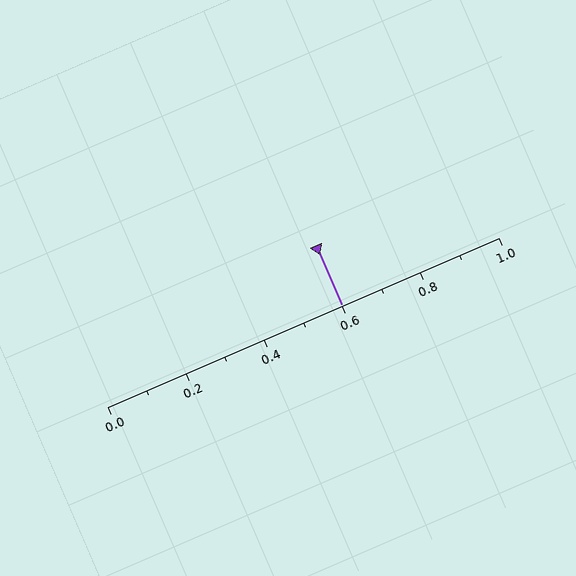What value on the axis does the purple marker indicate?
The marker indicates approximately 0.6.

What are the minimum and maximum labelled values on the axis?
The axis runs from 0.0 to 1.0.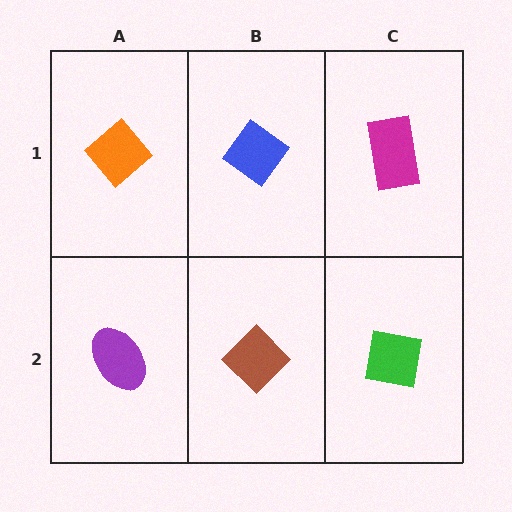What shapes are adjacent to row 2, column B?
A blue diamond (row 1, column B), a purple ellipse (row 2, column A), a green square (row 2, column C).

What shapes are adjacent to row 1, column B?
A brown diamond (row 2, column B), an orange diamond (row 1, column A), a magenta rectangle (row 1, column C).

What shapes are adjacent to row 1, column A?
A purple ellipse (row 2, column A), a blue diamond (row 1, column B).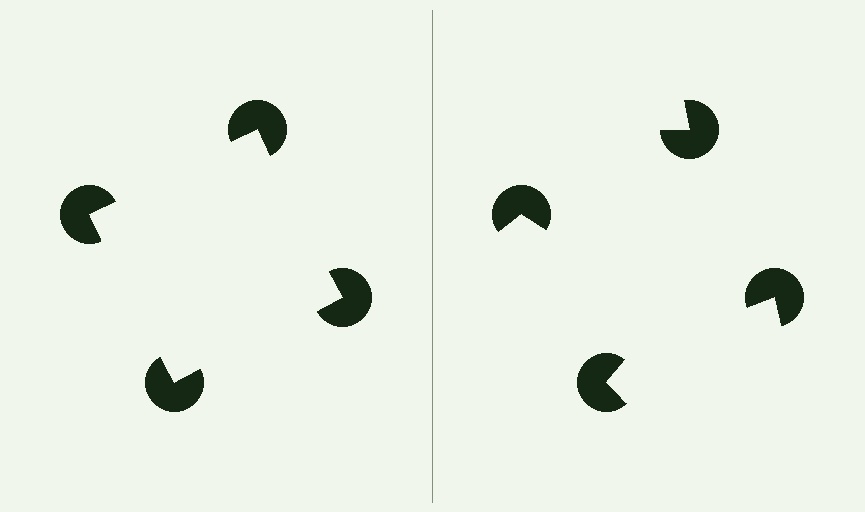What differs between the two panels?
The pac-man discs are positioned identically on both sides; only the wedge orientations differ. On the left they align to a square; on the right they are misaligned.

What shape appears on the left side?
An illusory square.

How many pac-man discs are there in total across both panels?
8 — 4 on each side.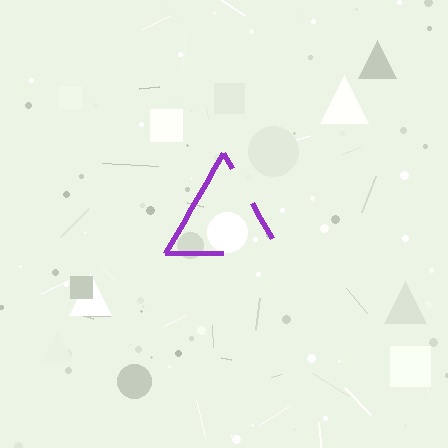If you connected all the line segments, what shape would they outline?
They would outline a triangle.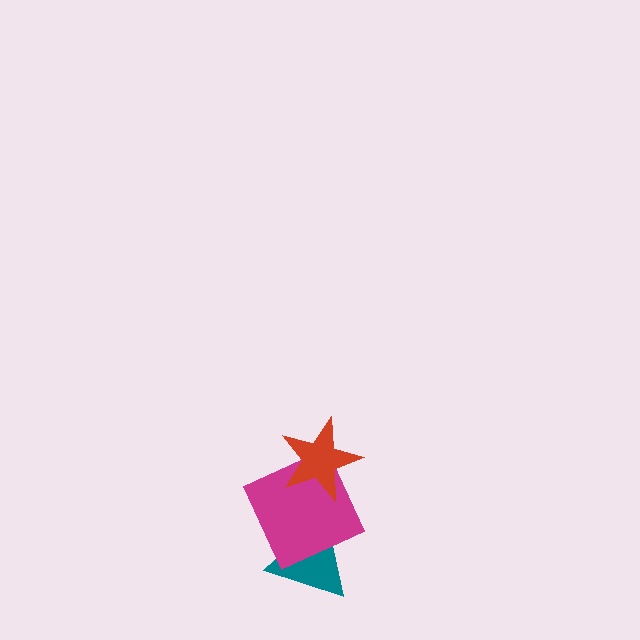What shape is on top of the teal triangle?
The magenta square is on top of the teal triangle.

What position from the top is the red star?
The red star is 1st from the top.